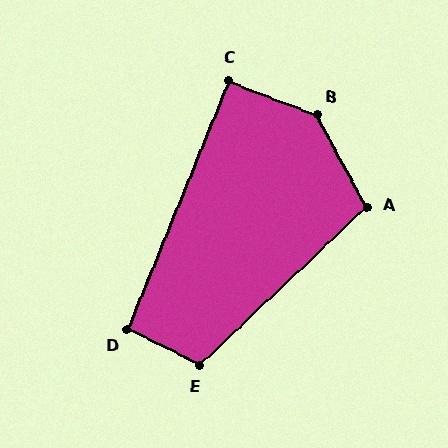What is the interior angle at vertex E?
Approximately 110 degrees (obtuse).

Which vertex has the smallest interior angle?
C, at approximately 91 degrees.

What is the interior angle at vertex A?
Approximately 105 degrees (obtuse).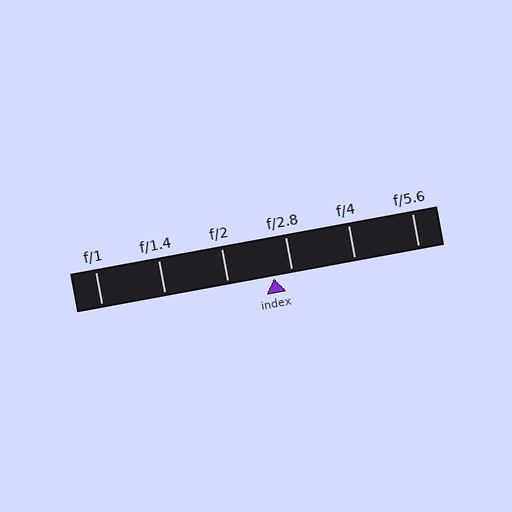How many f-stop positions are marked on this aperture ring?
There are 6 f-stop positions marked.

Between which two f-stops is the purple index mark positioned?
The index mark is between f/2 and f/2.8.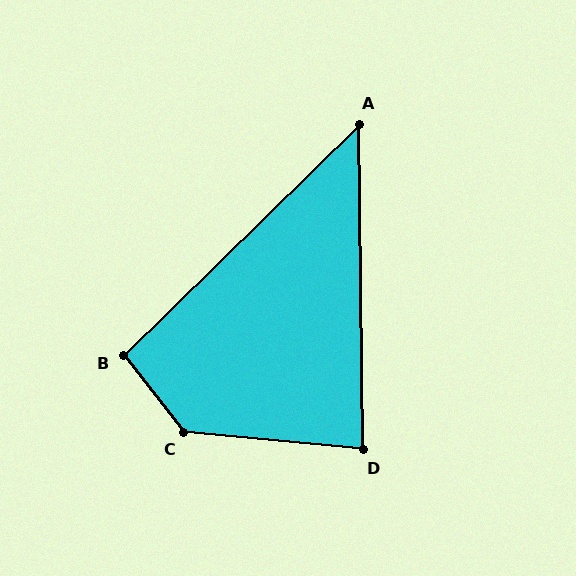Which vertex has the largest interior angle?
C, at approximately 134 degrees.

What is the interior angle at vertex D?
Approximately 84 degrees (acute).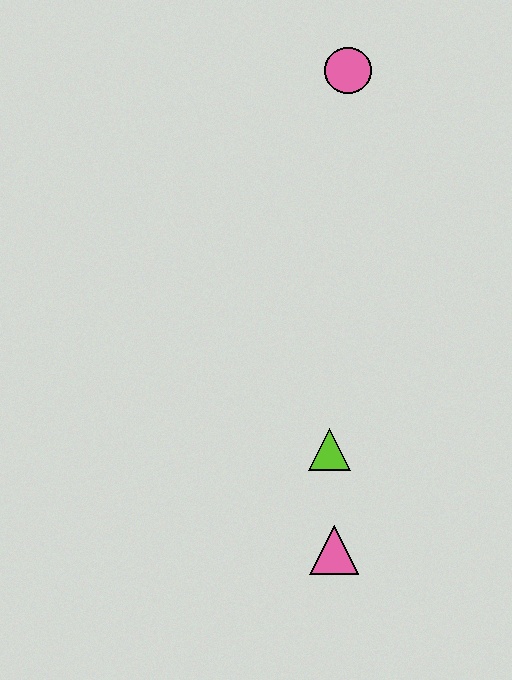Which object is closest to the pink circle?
The lime triangle is closest to the pink circle.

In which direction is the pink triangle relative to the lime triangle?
The pink triangle is below the lime triangle.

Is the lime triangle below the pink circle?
Yes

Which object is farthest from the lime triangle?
The pink circle is farthest from the lime triangle.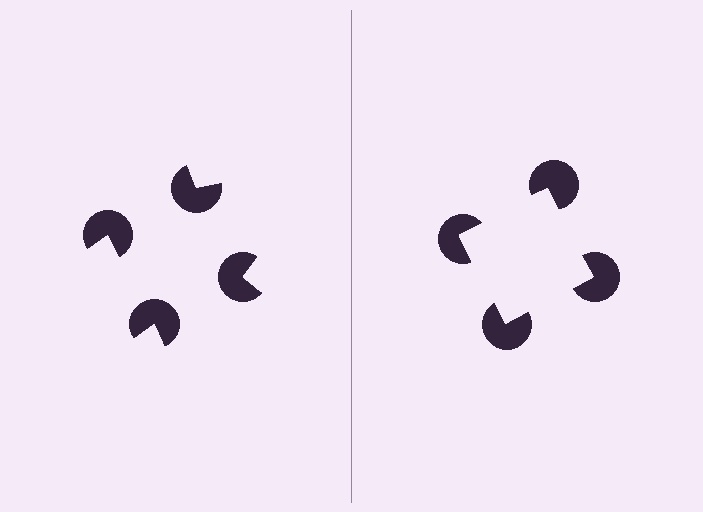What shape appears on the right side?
An illusory square.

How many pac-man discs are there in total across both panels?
8 — 4 on each side.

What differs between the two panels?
The pac-man discs are positioned identically on both sides; only the wedge orientations differ. On the right they align to a square; on the left they are misaligned.